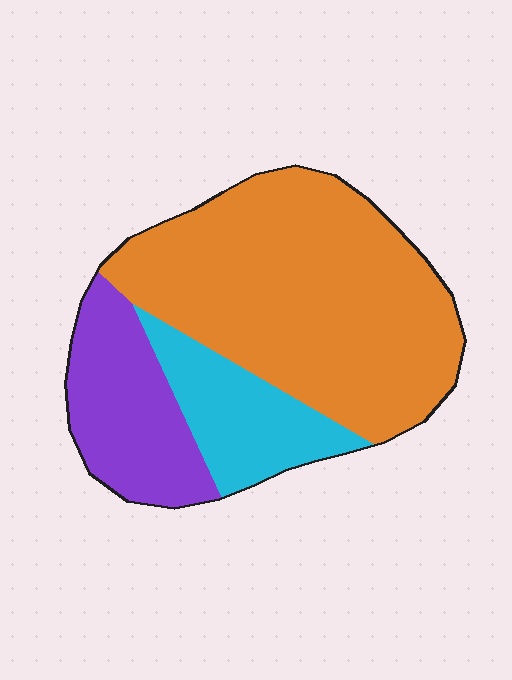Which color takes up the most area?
Orange, at roughly 60%.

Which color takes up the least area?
Cyan, at roughly 15%.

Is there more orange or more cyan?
Orange.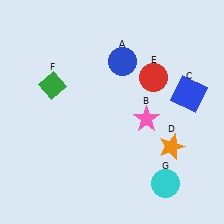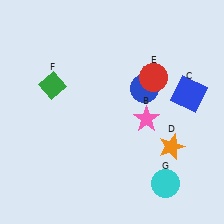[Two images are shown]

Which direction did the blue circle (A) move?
The blue circle (A) moved down.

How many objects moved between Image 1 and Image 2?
1 object moved between the two images.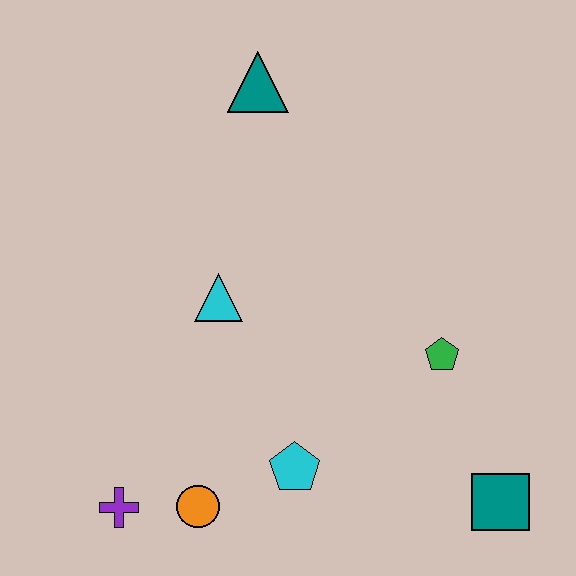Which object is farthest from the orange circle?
The teal triangle is farthest from the orange circle.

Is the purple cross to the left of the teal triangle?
Yes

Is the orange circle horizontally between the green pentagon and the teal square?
No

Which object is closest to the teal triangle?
The cyan triangle is closest to the teal triangle.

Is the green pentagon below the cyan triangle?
Yes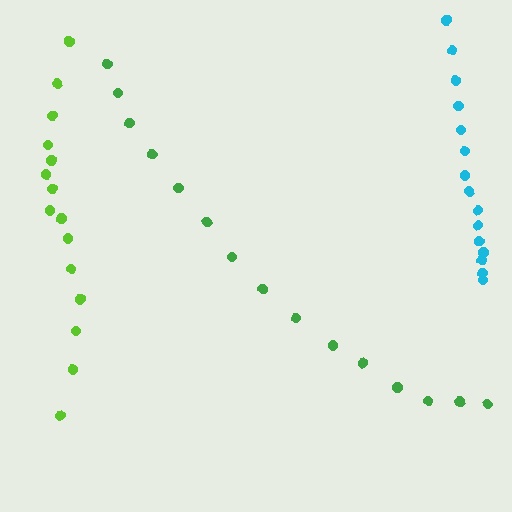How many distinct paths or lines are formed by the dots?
There are 3 distinct paths.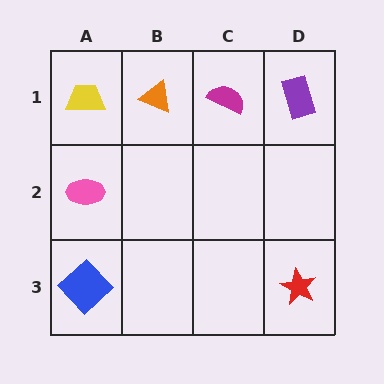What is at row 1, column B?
An orange triangle.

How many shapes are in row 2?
1 shape.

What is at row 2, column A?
A pink ellipse.